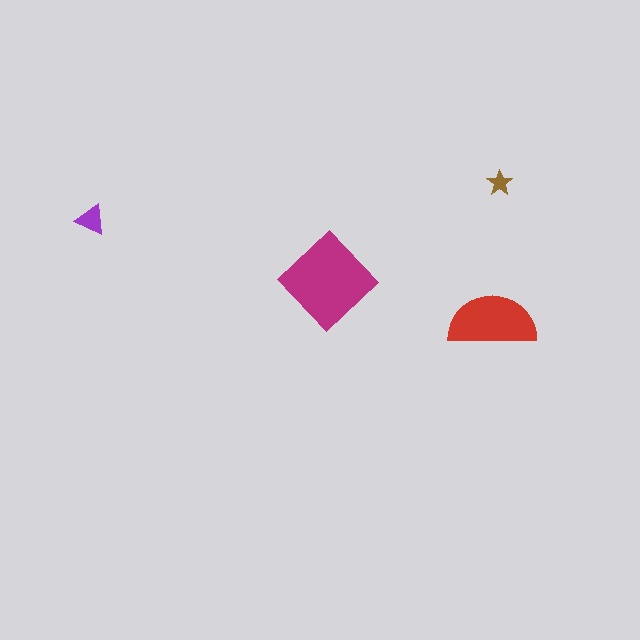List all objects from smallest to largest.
The brown star, the purple triangle, the red semicircle, the magenta diamond.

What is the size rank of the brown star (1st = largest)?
4th.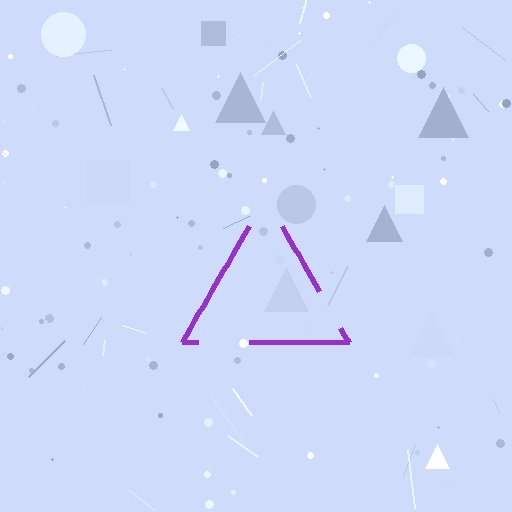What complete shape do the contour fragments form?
The contour fragments form a triangle.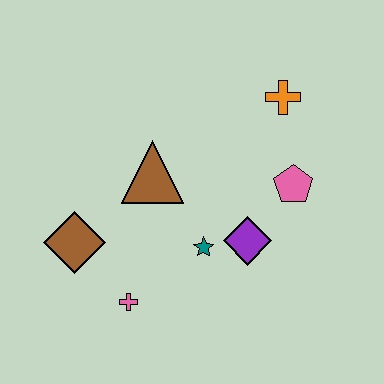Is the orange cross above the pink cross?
Yes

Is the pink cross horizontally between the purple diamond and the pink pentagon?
No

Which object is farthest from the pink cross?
The orange cross is farthest from the pink cross.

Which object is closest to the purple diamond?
The teal star is closest to the purple diamond.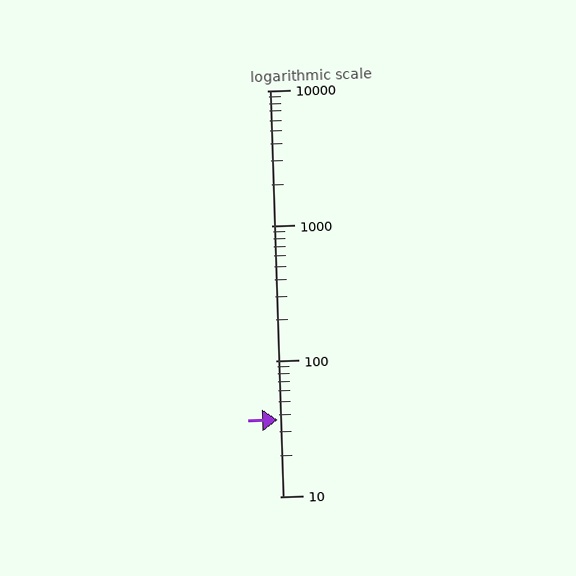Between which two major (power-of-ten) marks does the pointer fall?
The pointer is between 10 and 100.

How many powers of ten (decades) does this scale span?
The scale spans 3 decades, from 10 to 10000.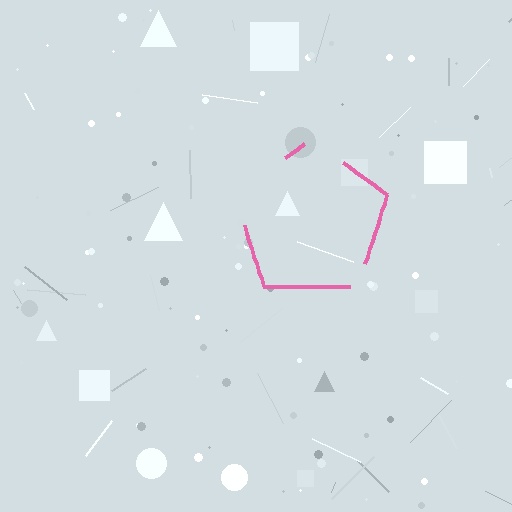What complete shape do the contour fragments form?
The contour fragments form a pentagon.